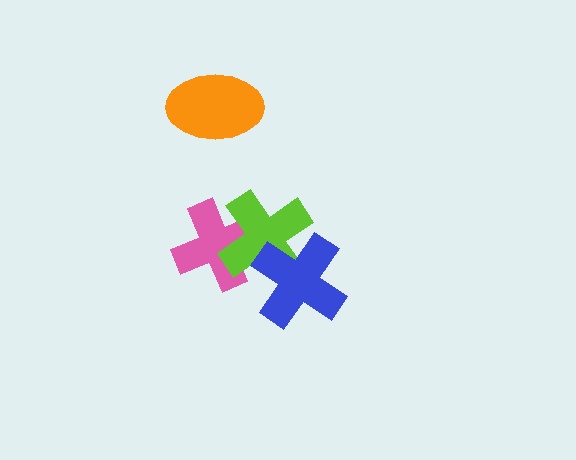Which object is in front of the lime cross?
The blue cross is in front of the lime cross.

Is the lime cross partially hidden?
Yes, it is partially covered by another shape.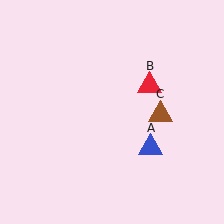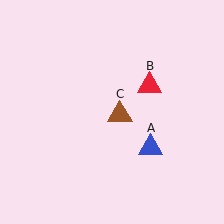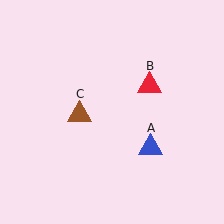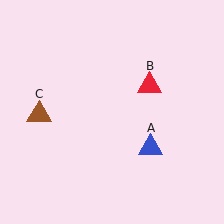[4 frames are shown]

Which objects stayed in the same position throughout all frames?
Blue triangle (object A) and red triangle (object B) remained stationary.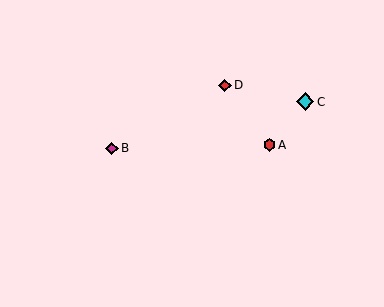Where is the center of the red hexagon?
The center of the red hexagon is at (269, 145).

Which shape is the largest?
The cyan diamond (labeled C) is the largest.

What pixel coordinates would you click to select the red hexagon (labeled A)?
Click at (269, 145) to select the red hexagon A.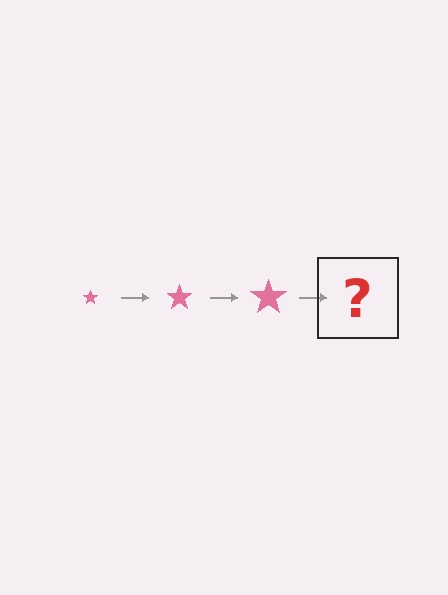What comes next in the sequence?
The next element should be a pink star, larger than the previous one.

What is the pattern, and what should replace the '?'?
The pattern is that the star gets progressively larger each step. The '?' should be a pink star, larger than the previous one.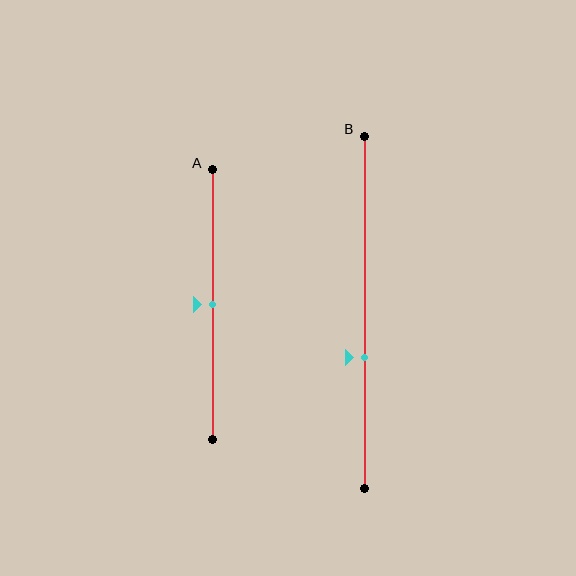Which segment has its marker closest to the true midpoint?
Segment A has its marker closest to the true midpoint.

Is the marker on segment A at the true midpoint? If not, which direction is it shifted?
Yes, the marker on segment A is at the true midpoint.